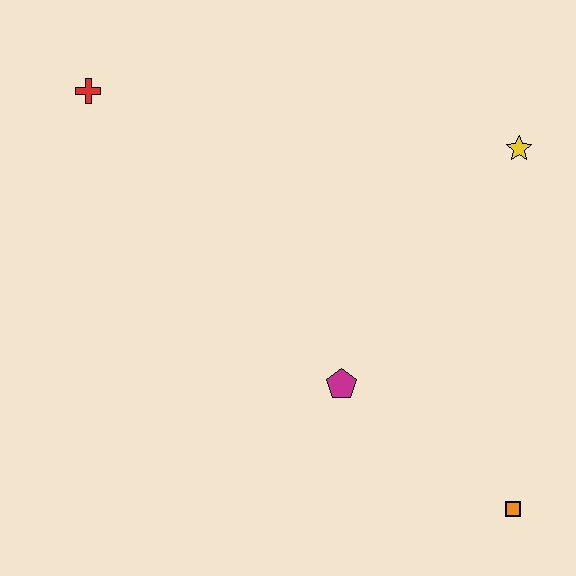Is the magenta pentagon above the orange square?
Yes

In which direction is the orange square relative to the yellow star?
The orange square is below the yellow star.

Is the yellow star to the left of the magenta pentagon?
No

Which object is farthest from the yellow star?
The red cross is farthest from the yellow star.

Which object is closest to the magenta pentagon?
The orange square is closest to the magenta pentagon.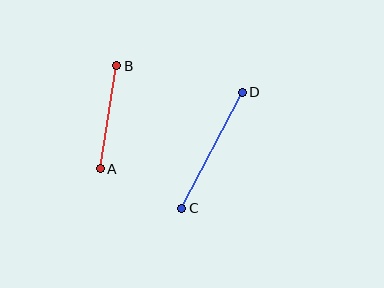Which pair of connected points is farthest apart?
Points C and D are farthest apart.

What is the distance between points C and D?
The distance is approximately 130 pixels.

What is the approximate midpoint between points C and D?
The midpoint is at approximately (212, 150) pixels.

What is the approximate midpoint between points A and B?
The midpoint is at approximately (108, 117) pixels.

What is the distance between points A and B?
The distance is approximately 104 pixels.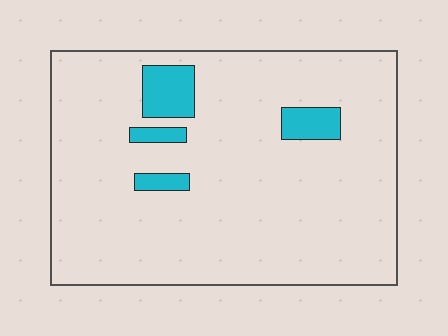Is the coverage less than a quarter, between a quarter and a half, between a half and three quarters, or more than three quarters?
Less than a quarter.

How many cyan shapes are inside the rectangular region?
4.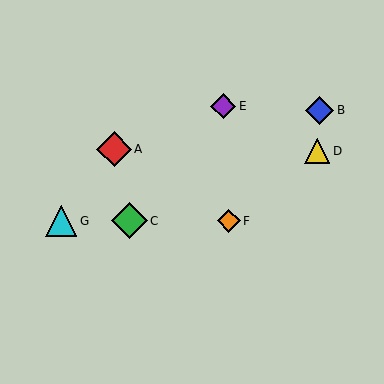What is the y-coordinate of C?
Object C is at y≈221.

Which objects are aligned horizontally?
Objects C, F, G are aligned horizontally.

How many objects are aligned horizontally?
3 objects (C, F, G) are aligned horizontally.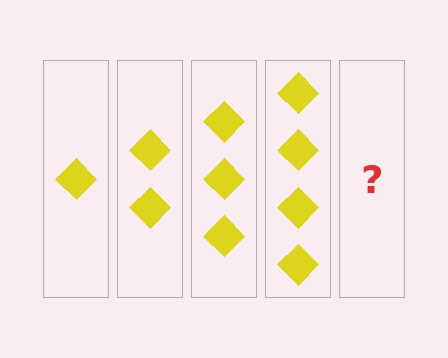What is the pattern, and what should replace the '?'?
The pattern is that each step adds one more diamond. The '?' should be 5 diamonds.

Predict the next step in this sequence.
The next step is 5 diamonds.